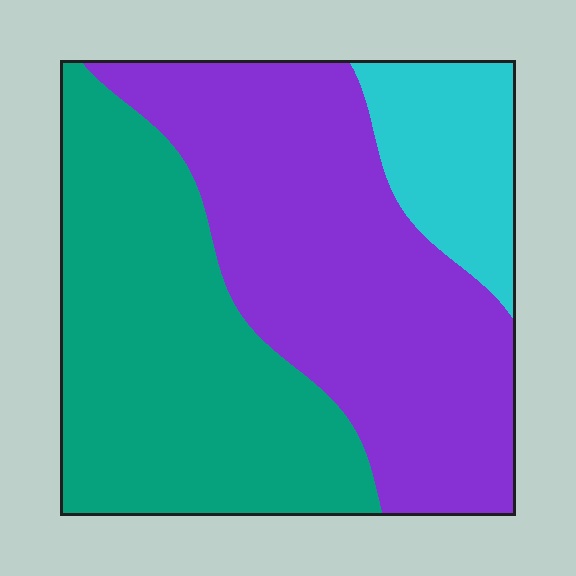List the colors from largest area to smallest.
From largest to smallest: purple, teal, cyan.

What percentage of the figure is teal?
Teal covers roughly 40% of the figure.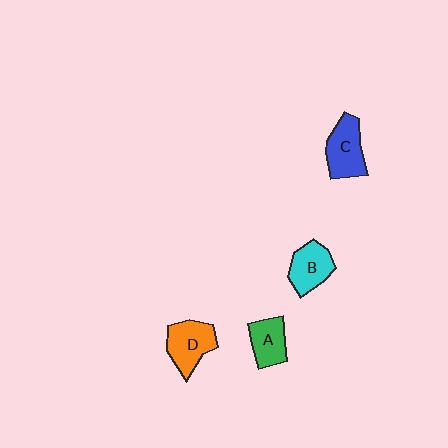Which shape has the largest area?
Shape D (orange).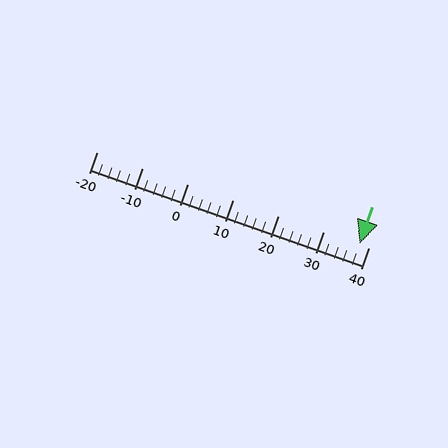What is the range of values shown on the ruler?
The ruler shows values from -20 to 40.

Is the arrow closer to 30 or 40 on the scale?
The arrow is closer to 40.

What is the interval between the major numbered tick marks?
The major tick marks are spaced 10 units apart.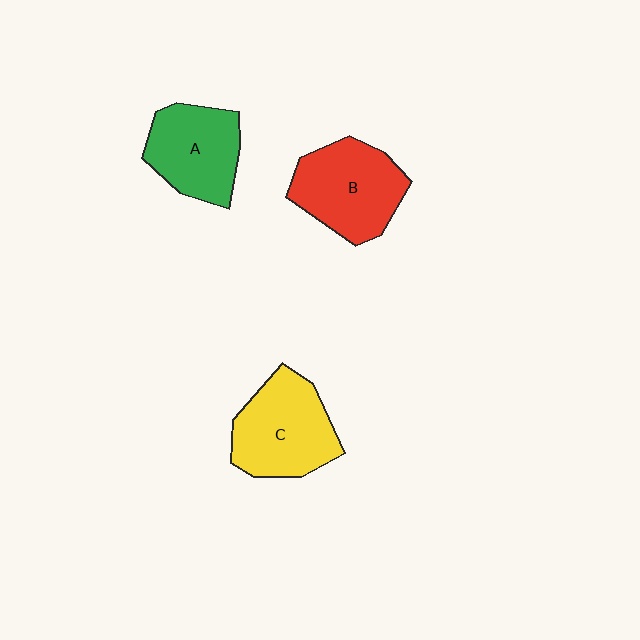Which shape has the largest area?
Shape C (yellow).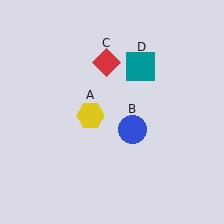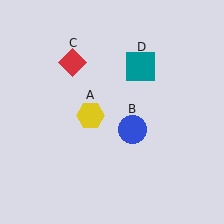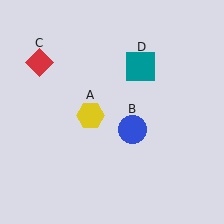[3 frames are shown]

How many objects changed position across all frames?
1 object changed position: red diamond (object C).